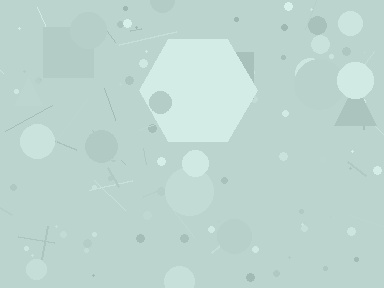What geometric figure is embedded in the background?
A hexagon is embedded in the background.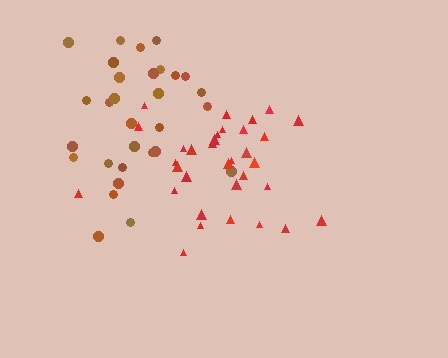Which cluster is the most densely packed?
Red.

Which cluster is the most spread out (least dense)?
Brown.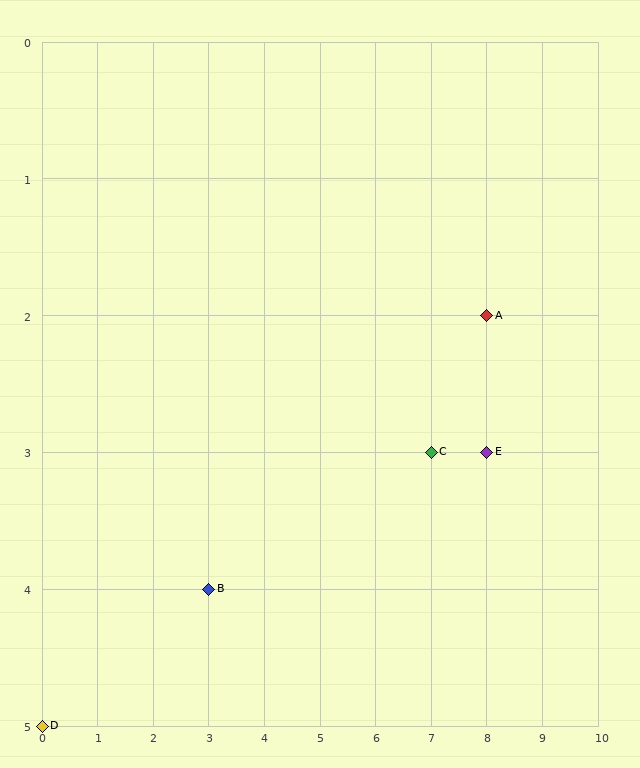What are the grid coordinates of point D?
Point D is at grid coordinates (0, 5).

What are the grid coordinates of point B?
Point B is at grid coordinates (3, 4).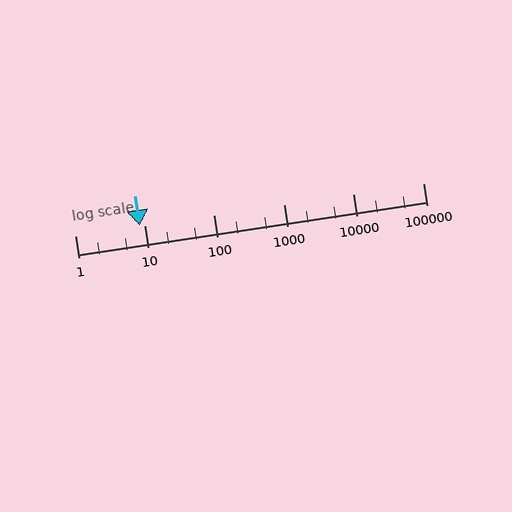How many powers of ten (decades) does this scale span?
The scale spans 5 decades, from 1 to 100000.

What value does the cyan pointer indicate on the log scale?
The pointer indicates approximately 8.5.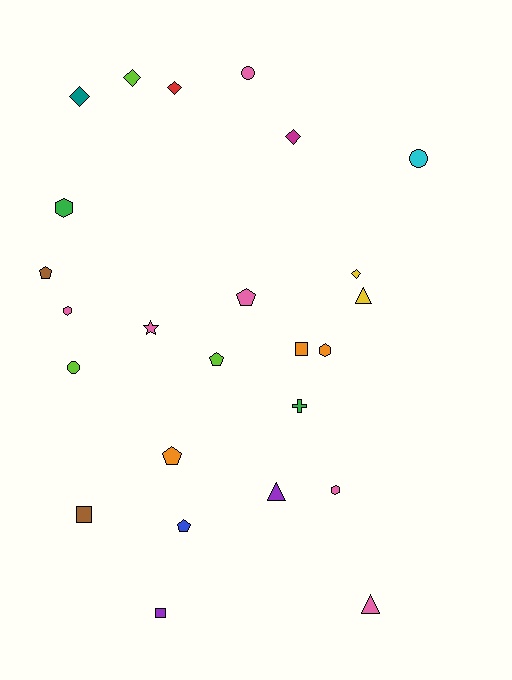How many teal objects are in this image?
There is 1 teal object.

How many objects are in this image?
There are 25 objects.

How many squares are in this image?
There are 3 squares.